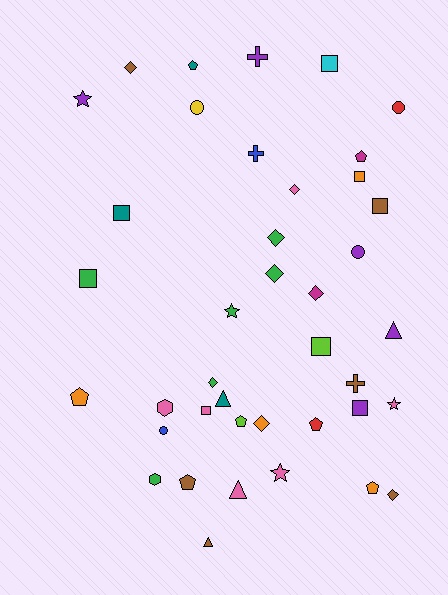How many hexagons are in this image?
There are 2 hexagons.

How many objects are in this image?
There are 40 objects.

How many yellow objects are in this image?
There is 1 yellow object.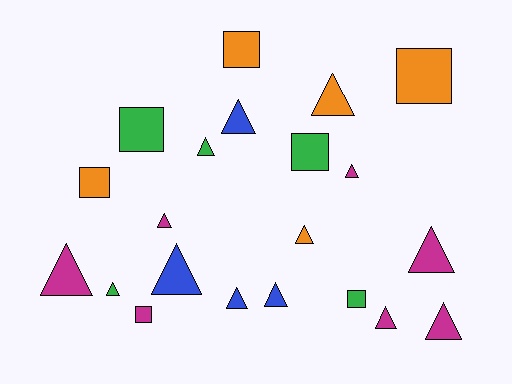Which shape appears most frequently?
Triangle, with 14 objects.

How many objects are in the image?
There are 21 objects.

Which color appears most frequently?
Magenta, with 7 objects.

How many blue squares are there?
There are no blue squares.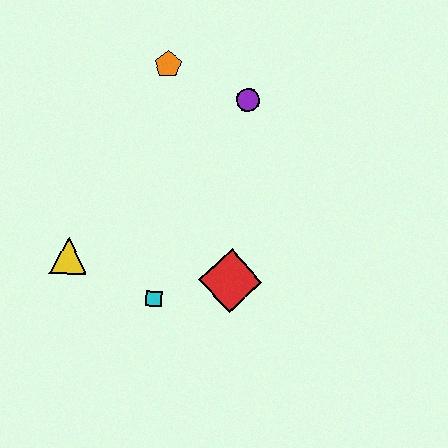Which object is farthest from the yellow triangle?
The purple circle is farthest from the yellow triangle.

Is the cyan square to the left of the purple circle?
Yes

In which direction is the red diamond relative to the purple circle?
The red diamond is below the purple circle.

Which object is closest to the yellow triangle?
The cyan square is closest to the yellow triangle.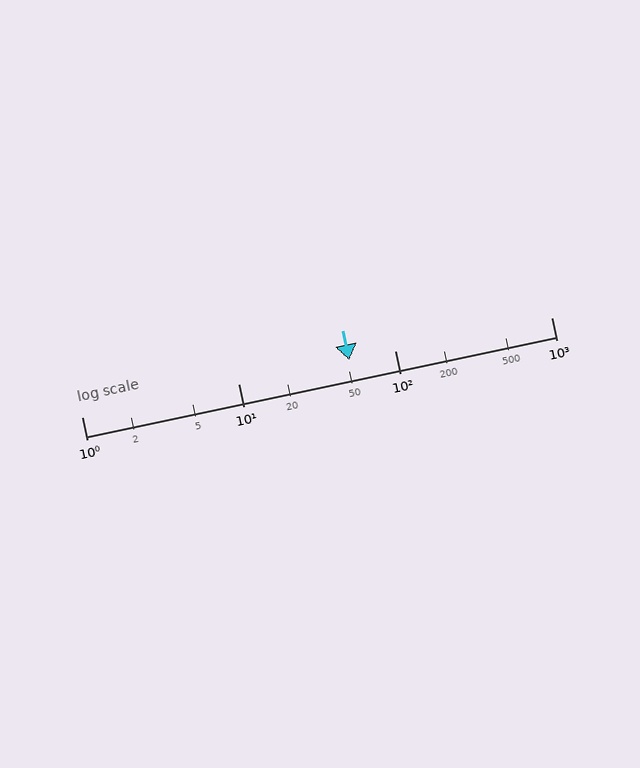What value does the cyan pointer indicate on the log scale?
The pointer indicates approximately 51.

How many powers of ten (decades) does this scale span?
The scale spans 3 decades, from 1 to 1000.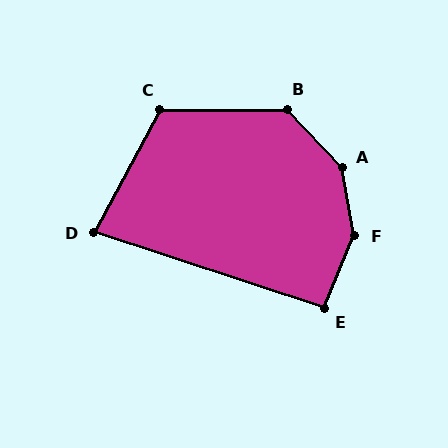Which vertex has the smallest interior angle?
D, at approximately 80 degrees.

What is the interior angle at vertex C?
Approximately 119 degrees (obtuse).